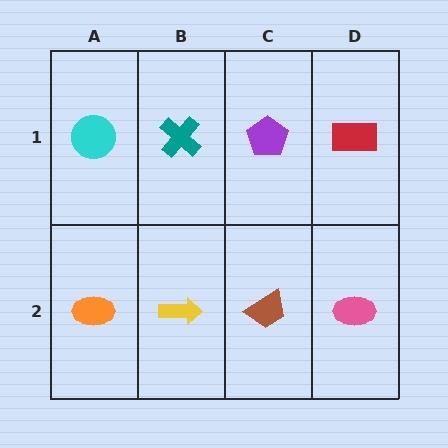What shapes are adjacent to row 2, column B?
A teal cross (row 1, column B), an orange ellipse (row 2, column A), a brown trapezoid (row 2, column C).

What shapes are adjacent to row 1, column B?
A yellow arrow (row 2, column B), a cyan circle (row 1, column A), a purple pentagon (row 1, column C).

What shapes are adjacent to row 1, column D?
A pink ellipse (row 2, column D), a purple pentagon (row 1, column C).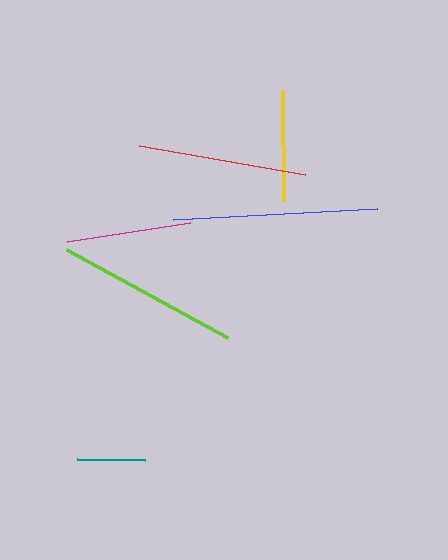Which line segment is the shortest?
The teal line is the shortest at approximately 68 pixels.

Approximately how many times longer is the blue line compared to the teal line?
The blue line is approximately 3.0 times the length of the teal line.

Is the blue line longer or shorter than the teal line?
The blue line is longer than the teal line.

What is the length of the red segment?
The red segment is approximately 168 pixels long.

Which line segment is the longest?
The blue line is the longest at approximately 205 pixels.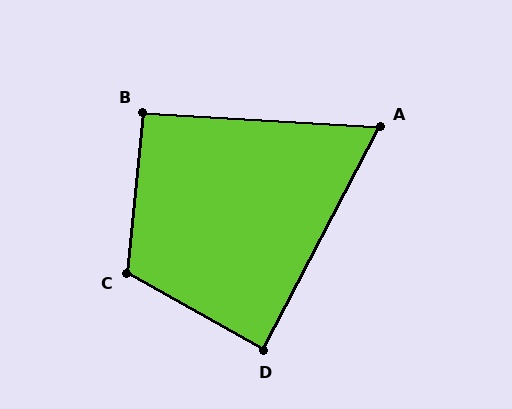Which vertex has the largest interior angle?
C, at approximately 114 degrees.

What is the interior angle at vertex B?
Approximately 92 degrees (approximately right).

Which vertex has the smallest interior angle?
A, at approximately 66 degrees.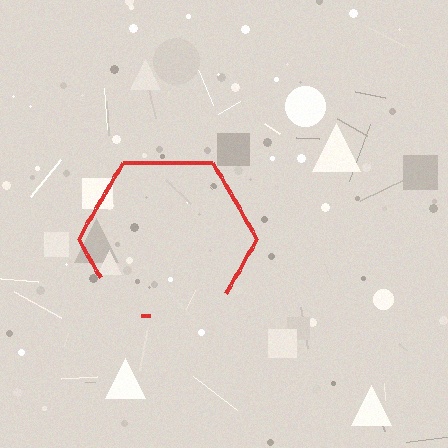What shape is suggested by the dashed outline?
The dashed outline suggests a hexagon.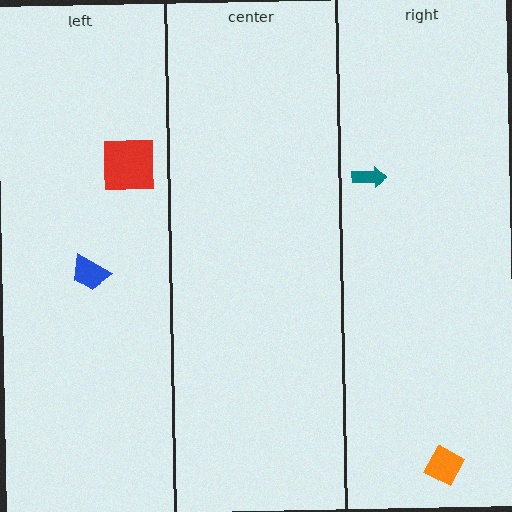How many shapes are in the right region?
2.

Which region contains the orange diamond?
The right region.